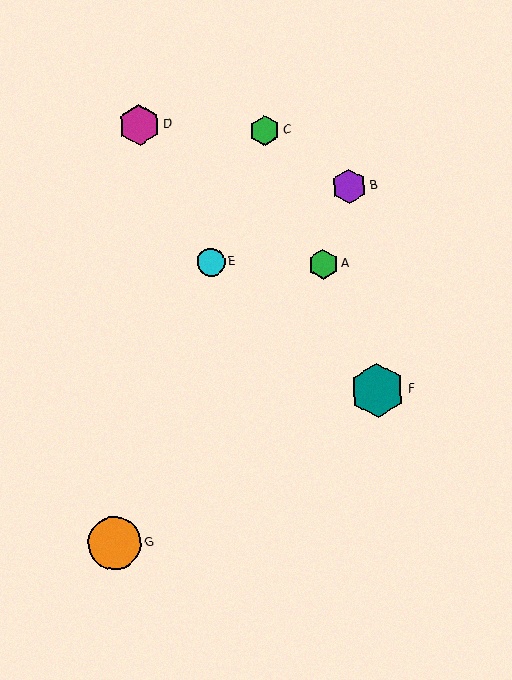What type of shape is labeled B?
Shape B is a purple hexagon.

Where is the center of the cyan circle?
The center of the cyan circle is at (211, 262).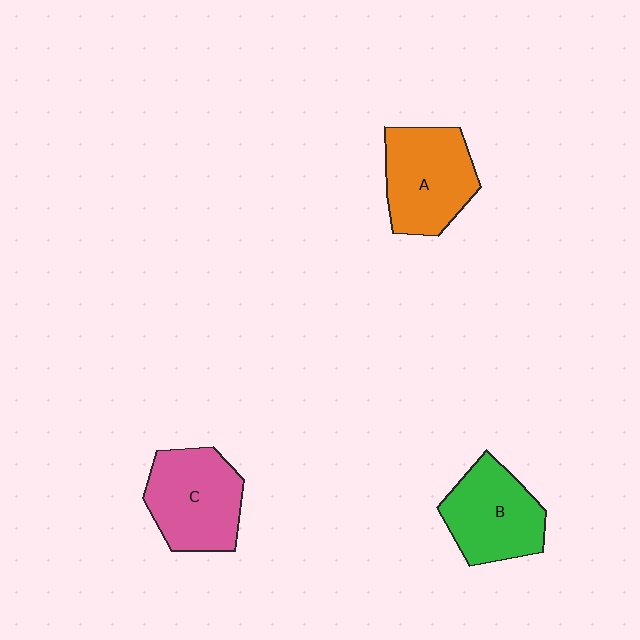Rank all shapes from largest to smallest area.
From largest to smallest: C (pink), A (orange), B (green).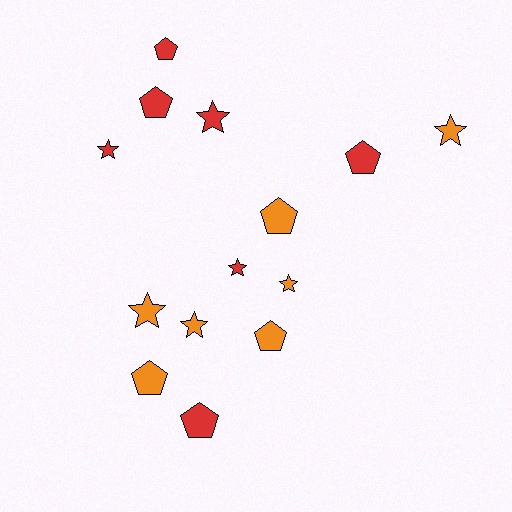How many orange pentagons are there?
There are 3 orange pentagons.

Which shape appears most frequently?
Star, with 7 objects.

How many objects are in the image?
There are 14 objects.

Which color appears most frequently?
Red, with 7 objects.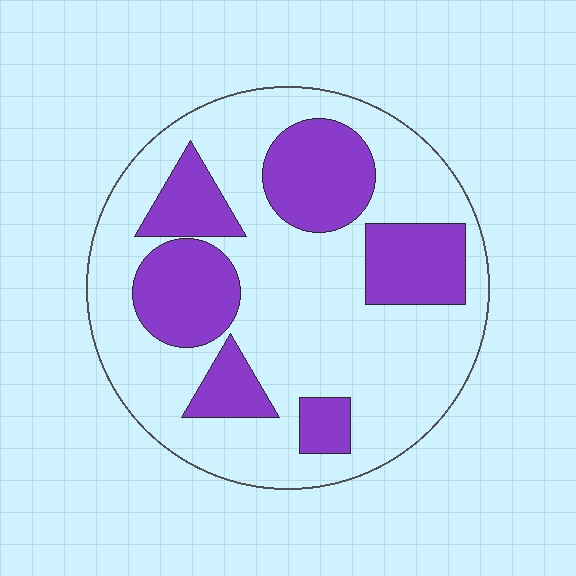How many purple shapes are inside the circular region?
6.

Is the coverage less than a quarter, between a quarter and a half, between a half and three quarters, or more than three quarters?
Between a quarter and a half.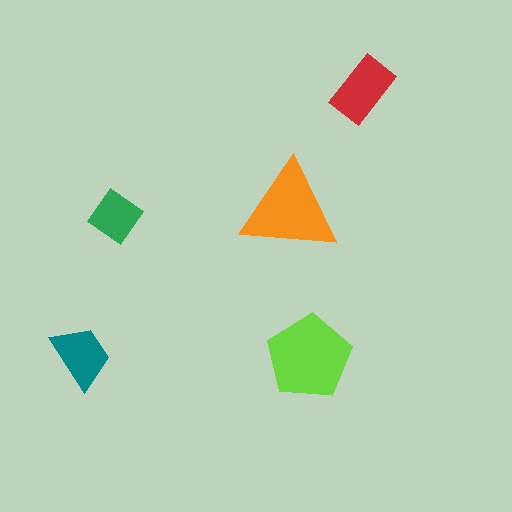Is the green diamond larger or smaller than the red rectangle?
Smaller.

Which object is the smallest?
The green diamond.